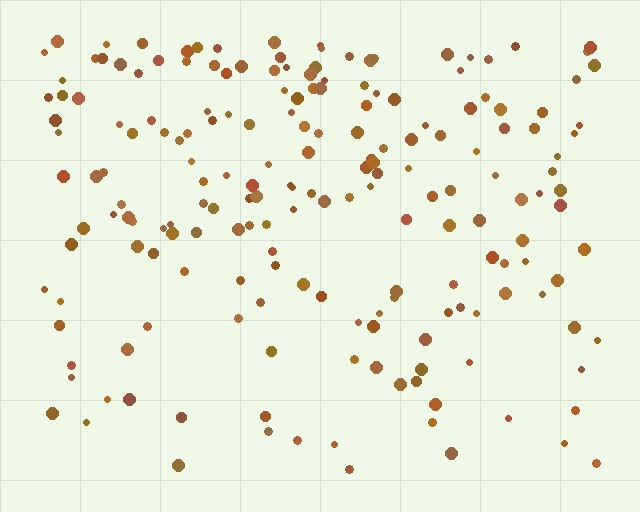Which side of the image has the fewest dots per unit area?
The bottom.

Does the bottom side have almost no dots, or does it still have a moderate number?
Still a moderate number, just noticeably fewer than the top.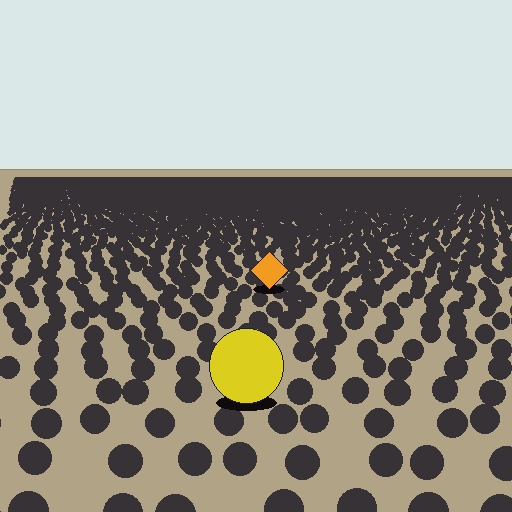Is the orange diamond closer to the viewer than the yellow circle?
No. The yellow circle is closer — you can tell from the texture gradient: the ground texture is coarser near it.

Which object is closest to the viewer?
The yellow circle is closest. The texture marks near it are larger and more spread out.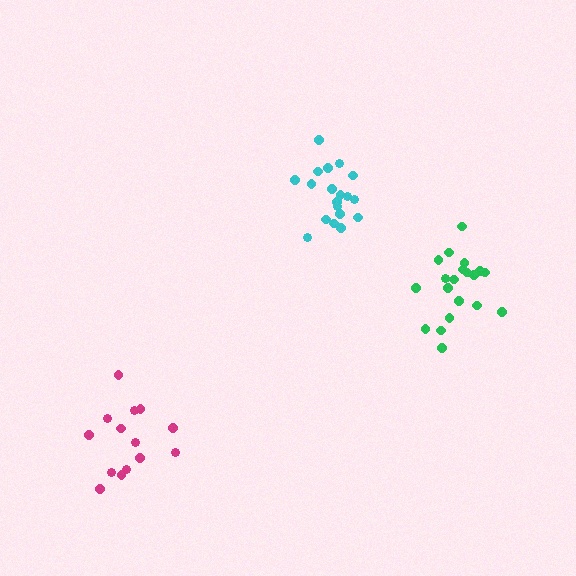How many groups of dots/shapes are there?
There are 3 groups.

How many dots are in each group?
Group 1: 14 dots, Group 2: 20 dots, Group 3: 19 dots (53 total).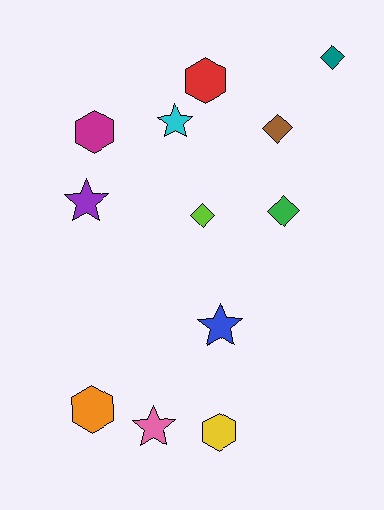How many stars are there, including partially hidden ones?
There are 4 stars.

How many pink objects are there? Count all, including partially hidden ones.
There is 1 pink object.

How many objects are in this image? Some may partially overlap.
There are 12 objects.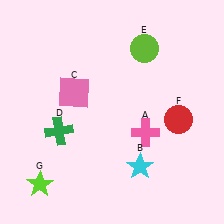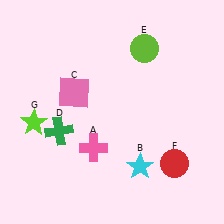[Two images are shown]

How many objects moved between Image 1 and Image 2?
3 objects moved between the two images.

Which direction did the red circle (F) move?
The red circle (F) moved down.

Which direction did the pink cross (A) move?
The pink cross (A) moved left.